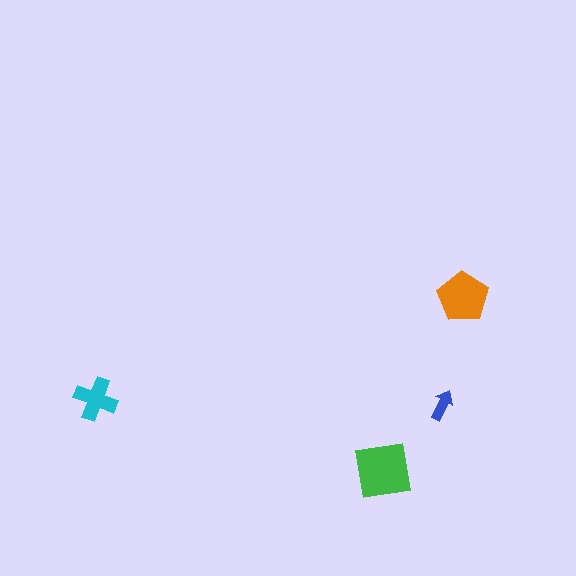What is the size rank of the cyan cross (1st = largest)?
3rd.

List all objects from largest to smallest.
The green square, the orange pentagon, the cyan cross, the blue arrow.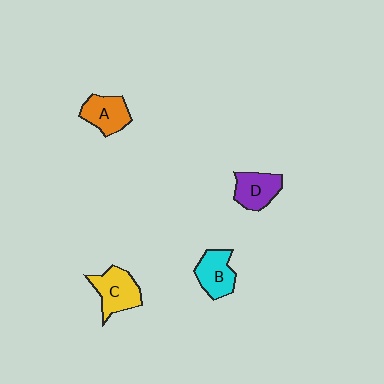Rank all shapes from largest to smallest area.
From largest to smallest: C (yellow), B (cyan), D (purple), A (orange).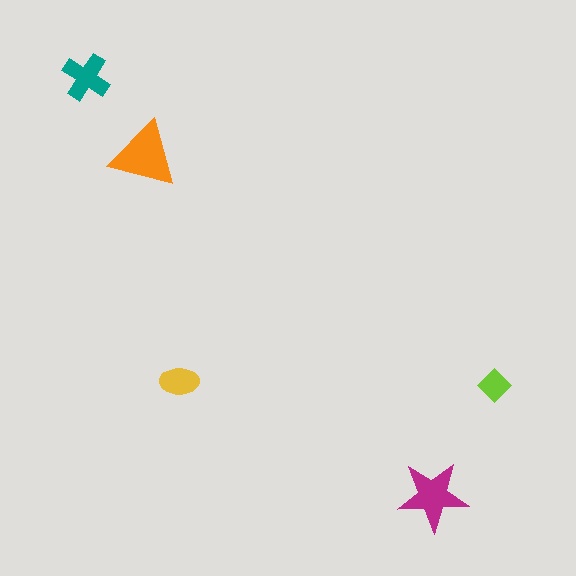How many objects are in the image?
There are 5 objects in the image.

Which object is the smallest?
The lime diamond.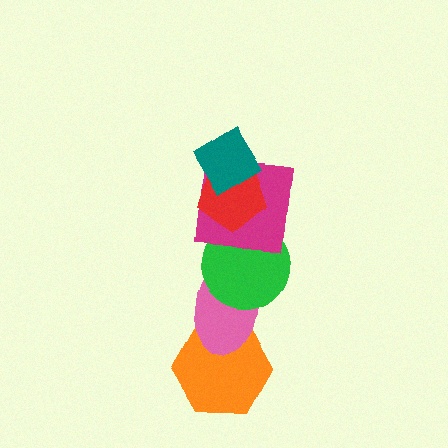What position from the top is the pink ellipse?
The pink ellipse is 5th from the top.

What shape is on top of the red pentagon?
The teal diamond is on top of the red pentagon.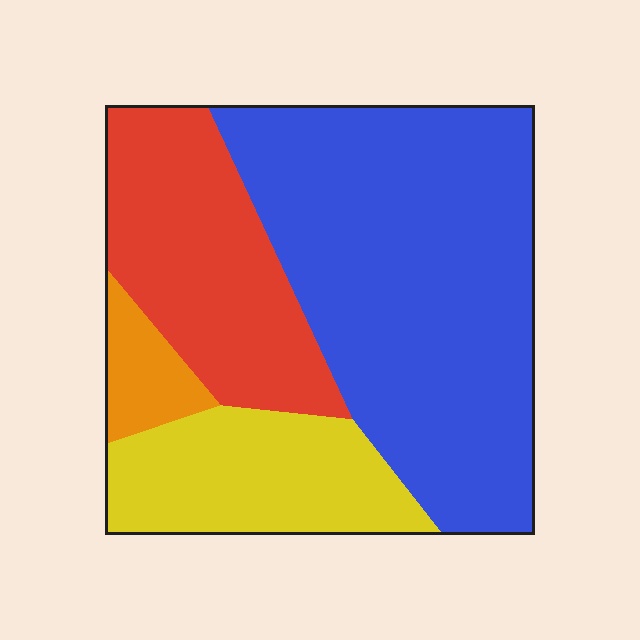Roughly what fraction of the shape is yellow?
Yellow takes up between a sixth and a third of the shape.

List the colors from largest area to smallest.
From largest to smallest: blue, red, yellow, orange.